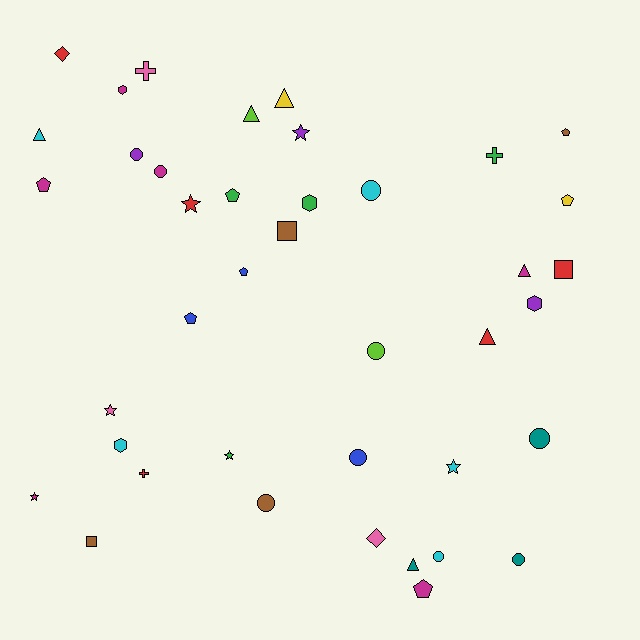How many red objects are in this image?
There are 5 red objects.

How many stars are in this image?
There are 6 stars.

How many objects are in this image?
There are 40 objects.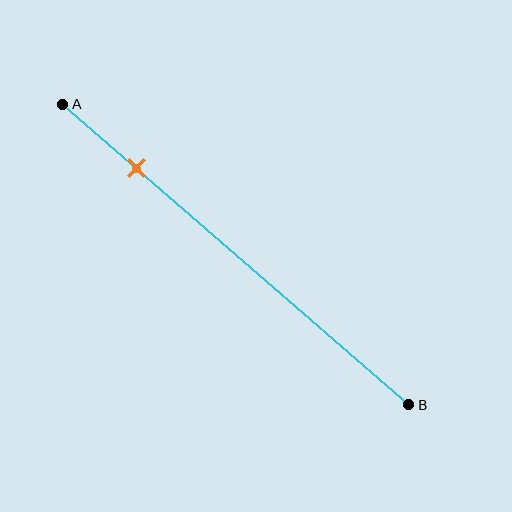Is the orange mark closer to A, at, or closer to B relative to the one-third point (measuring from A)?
The orange mark is closer to point A than the one-third point of segment AB.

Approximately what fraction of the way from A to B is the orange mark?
The orange mark is approximately 20% of the way from A to B.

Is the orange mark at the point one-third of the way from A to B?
No, the mark is at about 20% from A, not at the 33% one-third point.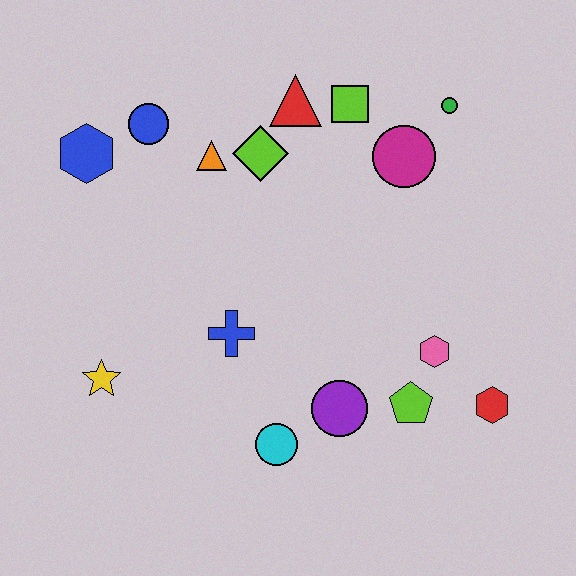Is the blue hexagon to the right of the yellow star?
No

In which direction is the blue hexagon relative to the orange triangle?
The blue hexagon is to the left of the orange triangle.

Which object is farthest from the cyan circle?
The green circle is farthest from the cyan circle.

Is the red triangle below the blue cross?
No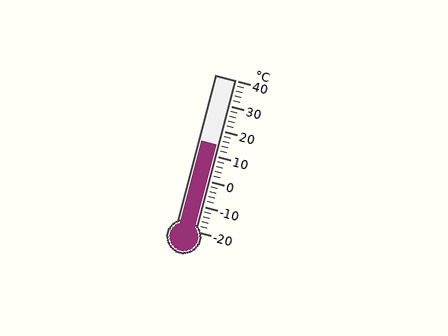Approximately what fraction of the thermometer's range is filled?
The thermometer is filled to approximately 55% of its range.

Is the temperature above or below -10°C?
The temperature is above -10°C.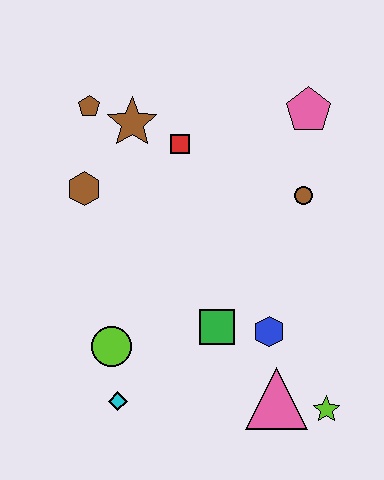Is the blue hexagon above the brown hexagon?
No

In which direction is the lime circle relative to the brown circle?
The lime circle is to the left of the brown circle.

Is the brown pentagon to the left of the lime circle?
Yes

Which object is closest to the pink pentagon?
The brown circle is closest to the pink pentagon.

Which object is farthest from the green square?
The brown pentagon is farthest from the green square.